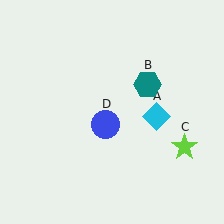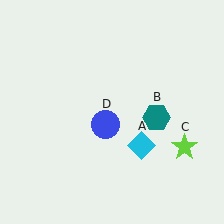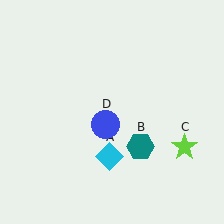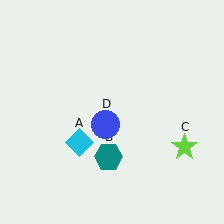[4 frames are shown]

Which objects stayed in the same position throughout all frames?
Lime star (object C) and blue circle (object D) remained stationary.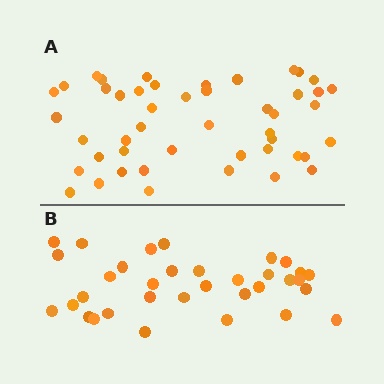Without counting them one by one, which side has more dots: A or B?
Region A (the top region) has more dots.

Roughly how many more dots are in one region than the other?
Region A has approximately 15 more dots than region B.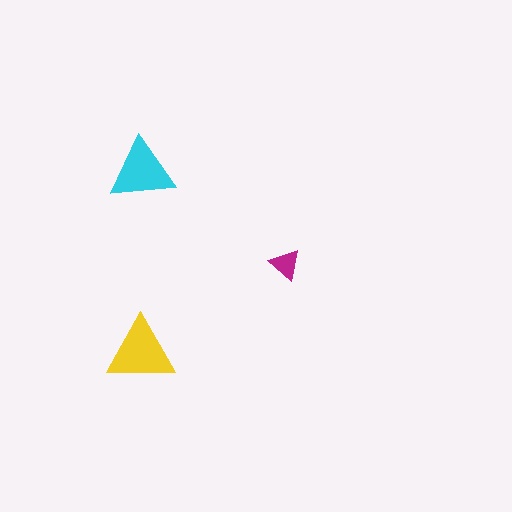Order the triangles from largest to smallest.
the yellow one, the cyan one, the magenta one.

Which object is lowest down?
The yellow triangle is bottommost.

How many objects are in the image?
There are 3 objects in the image.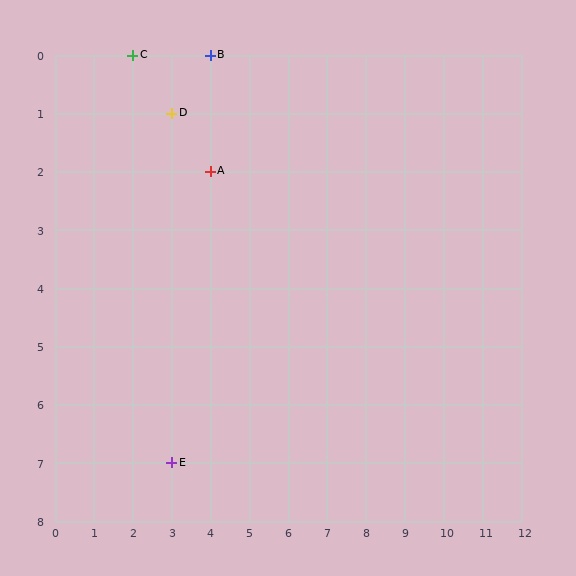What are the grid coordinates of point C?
Point C is at grid coordinates (2, 0).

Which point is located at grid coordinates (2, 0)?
Point C is at (2, 0).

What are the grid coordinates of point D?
Point D is at grid coordinates (3, 1).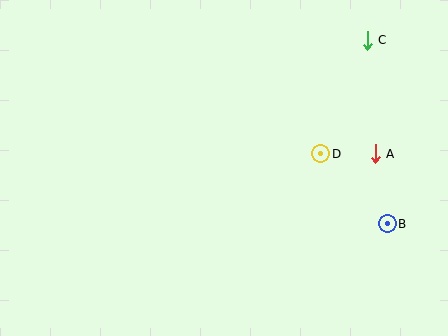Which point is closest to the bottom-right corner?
Point B is closest to the bottom-right corner.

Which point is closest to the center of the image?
Point D at (321, 154) is closest to the center.